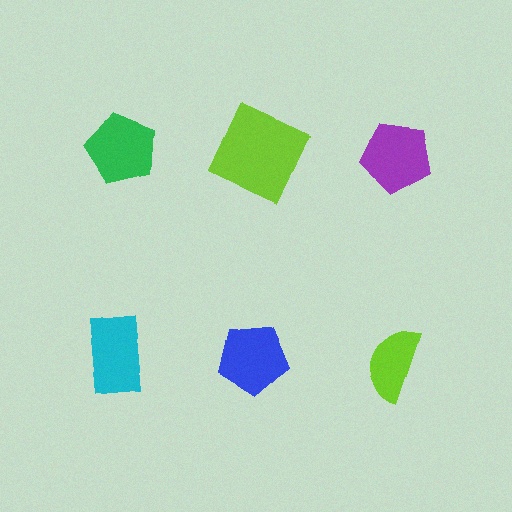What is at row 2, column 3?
A lime semicircle.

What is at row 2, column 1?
A cyan rectangle.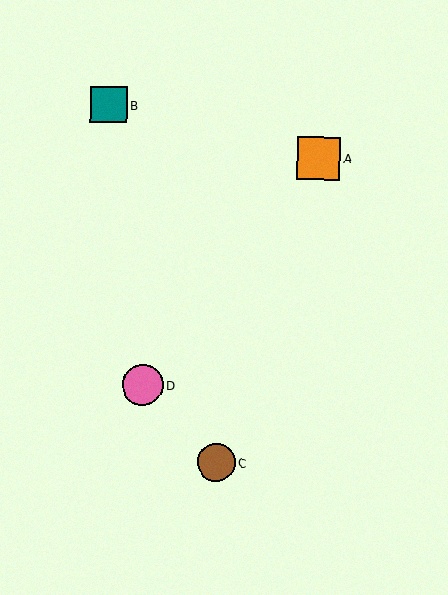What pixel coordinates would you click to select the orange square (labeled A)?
Click at (319, 158) to select the orange square A.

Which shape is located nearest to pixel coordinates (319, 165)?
The orange square (labeled A) at (319, 158) is nearest to that location.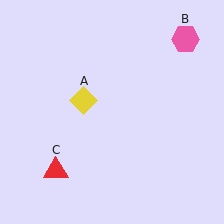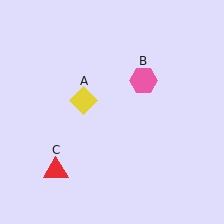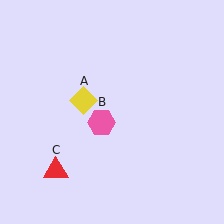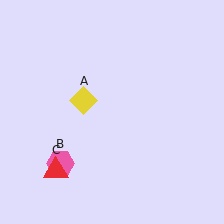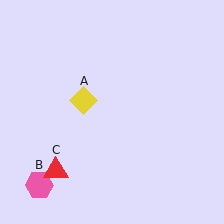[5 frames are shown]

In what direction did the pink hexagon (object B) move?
The pink hexagon (object B) moved down and to the left.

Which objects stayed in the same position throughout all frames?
Yellow diamond (object A) and red triangle (object C) remained stationary.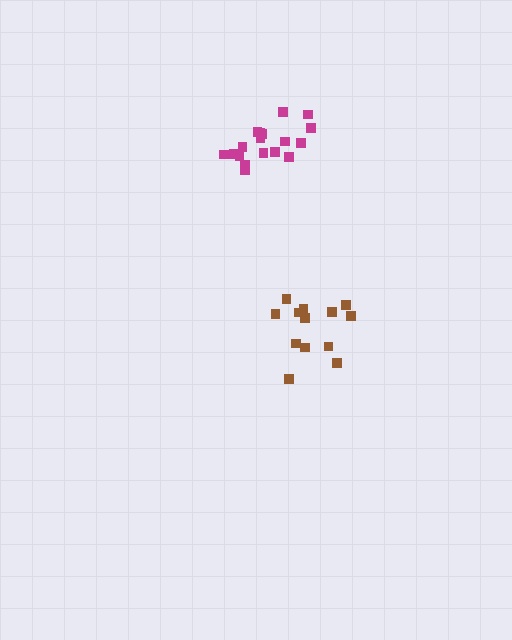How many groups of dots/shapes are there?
There are 2 groups.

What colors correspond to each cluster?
The clusters are colored: brown, magenta.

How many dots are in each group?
Group 1: 13 dots, Group 2: 18 dots (31 total).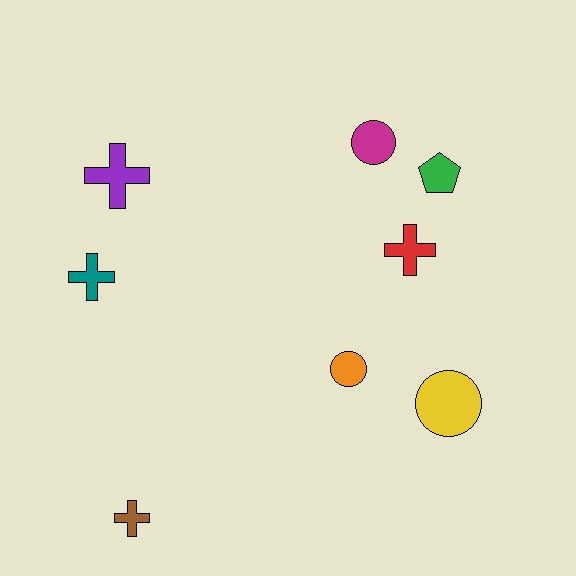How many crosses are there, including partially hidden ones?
There are 4 crosses.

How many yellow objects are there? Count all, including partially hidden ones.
There is 1 yellow object.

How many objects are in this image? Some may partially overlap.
There are 8 objects.